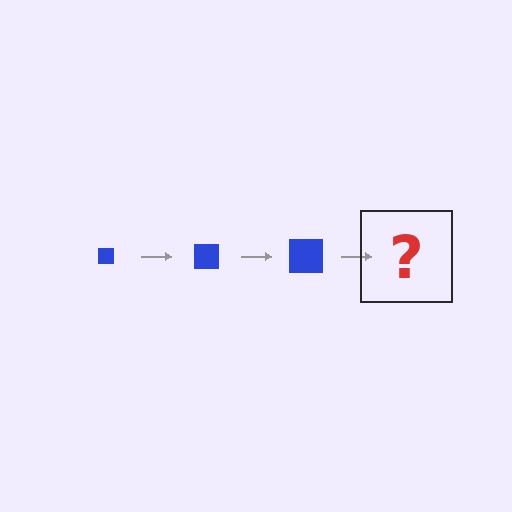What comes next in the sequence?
The next element should be a blue square, larger than the previous one.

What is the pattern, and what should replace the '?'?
The pattern is that the square gets progressively larger each step. The '?' should be a blue square, larger than the previous one.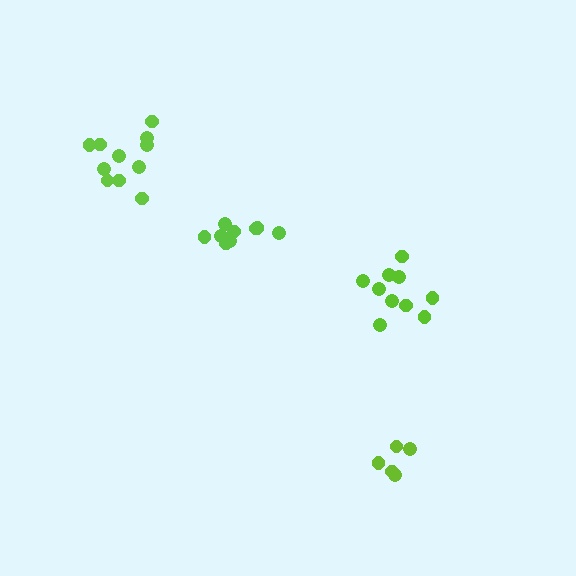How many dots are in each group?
Group 1: 10 dots, Group 2: 5 dots, Group 3: 11 dots, Group 4: 9 dots (35 total).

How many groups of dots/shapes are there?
There are 4 groups.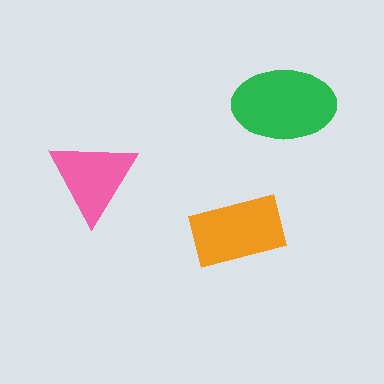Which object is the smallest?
The pink triangle.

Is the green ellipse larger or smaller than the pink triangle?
Larger.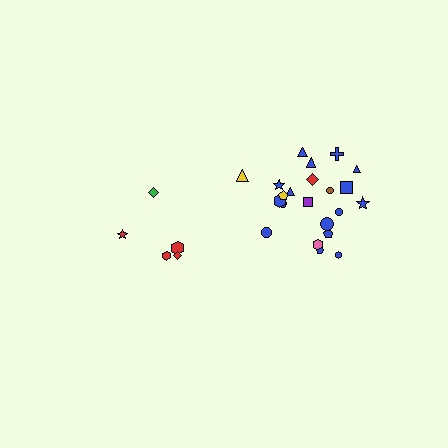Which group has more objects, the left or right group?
The right group.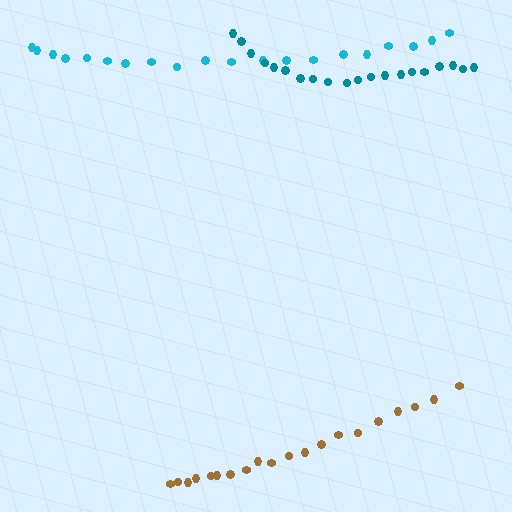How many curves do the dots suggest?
There are 3 distinct paths.